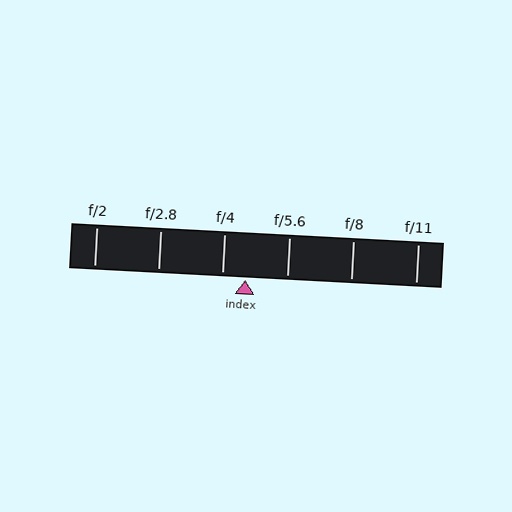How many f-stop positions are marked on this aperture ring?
There are 6 f-stop positions marked.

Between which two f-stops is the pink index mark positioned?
The index mark is between f/4 and f/5.6.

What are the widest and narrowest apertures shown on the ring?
The widest aperture shown is f/2 and the narrowest is f/11.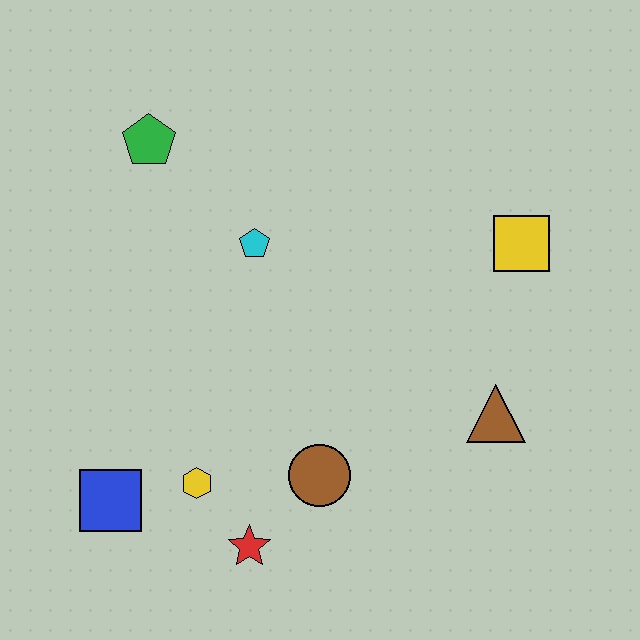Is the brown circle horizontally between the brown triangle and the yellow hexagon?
Yes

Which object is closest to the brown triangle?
The yellow square is closest to the brown triangle.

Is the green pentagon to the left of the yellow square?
Yes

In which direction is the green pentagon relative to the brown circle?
The green pentagon is above the brown circle.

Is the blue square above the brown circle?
No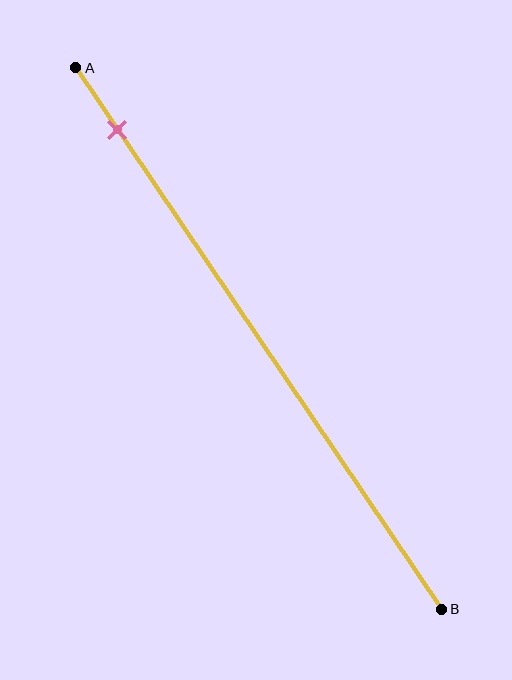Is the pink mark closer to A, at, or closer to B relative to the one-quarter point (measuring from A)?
The pink mark is closer to point A than the one-quarter point of segment AB.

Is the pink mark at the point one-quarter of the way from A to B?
No, the mark is at about 10% from A, not at the 25% one-quarter point.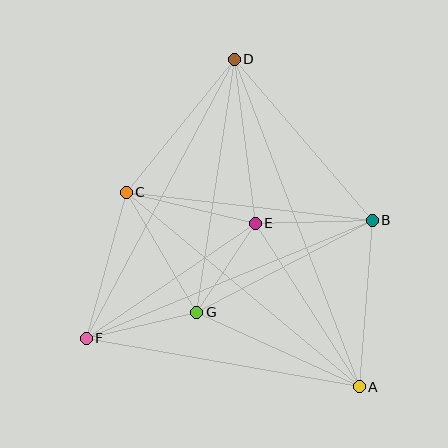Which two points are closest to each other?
Points E and G are closest to each other.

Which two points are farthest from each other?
Points A and D are farthest from each other.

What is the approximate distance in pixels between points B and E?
The distance between B and E is approximately 117 pixels.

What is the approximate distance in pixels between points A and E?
The distance between A and E is approximately 194 pixels.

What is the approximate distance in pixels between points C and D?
The distance between C and D is approximately 171 pixels.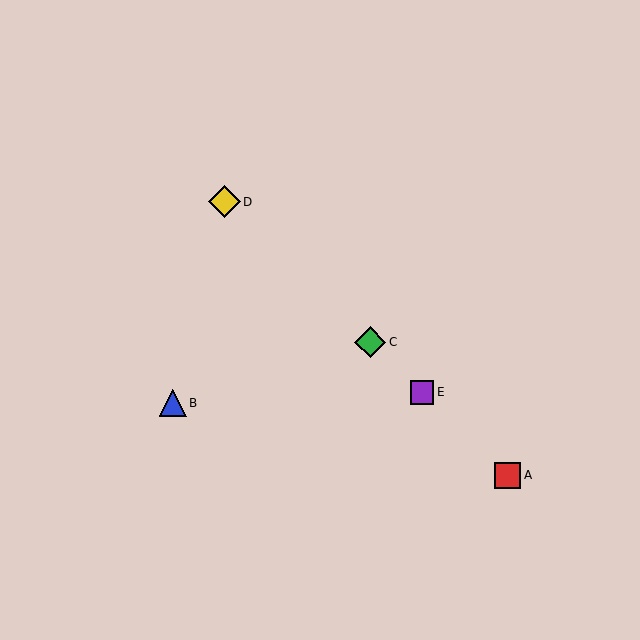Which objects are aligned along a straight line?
Objects A, C, D, E are aligned along a straight line.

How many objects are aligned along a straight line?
4 objects (A, C, D, E) are aligned along a straight line.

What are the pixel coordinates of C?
Object C is at (370, 342).